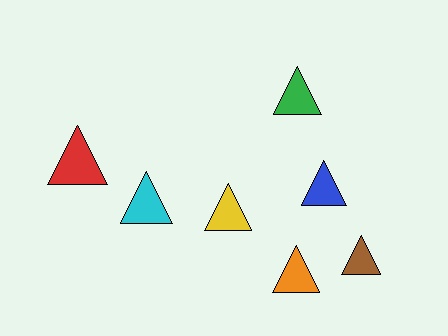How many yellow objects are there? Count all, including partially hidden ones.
There is 1 yellow object.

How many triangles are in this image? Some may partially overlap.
There are 7 triangles.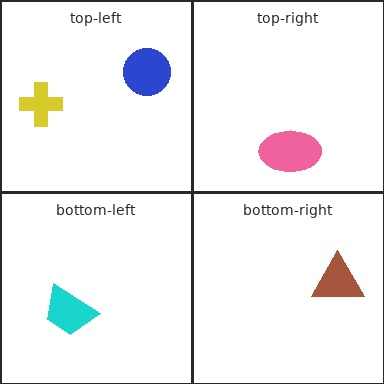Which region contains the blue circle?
The top-left region.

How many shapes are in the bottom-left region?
1.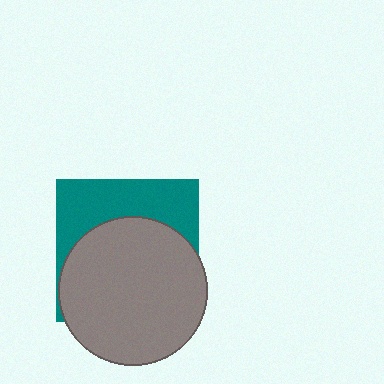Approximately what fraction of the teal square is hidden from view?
Roughly 63% of the teal square is hidden behind the gray circle.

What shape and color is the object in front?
The object in front is a gray circle.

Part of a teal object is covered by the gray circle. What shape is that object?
It is a square.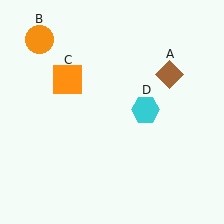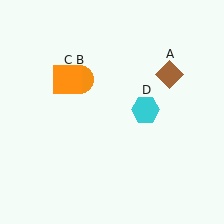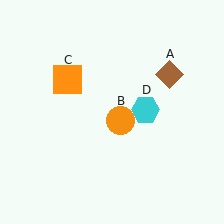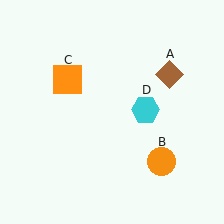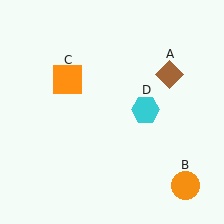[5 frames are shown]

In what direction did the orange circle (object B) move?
The orange circle (object B) moved down and to the right.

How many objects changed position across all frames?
1 object changed position: orange circle (object B).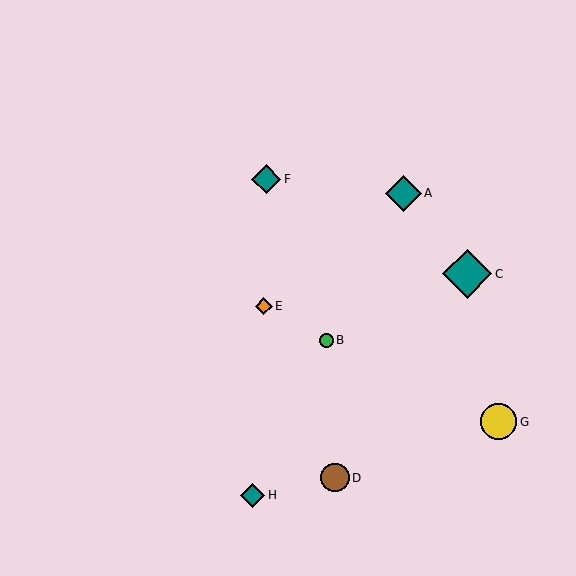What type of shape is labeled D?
Shape D is a brown circle.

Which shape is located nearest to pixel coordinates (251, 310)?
The orange diamond (labeled E) at (264, 306) is nearest to that location.